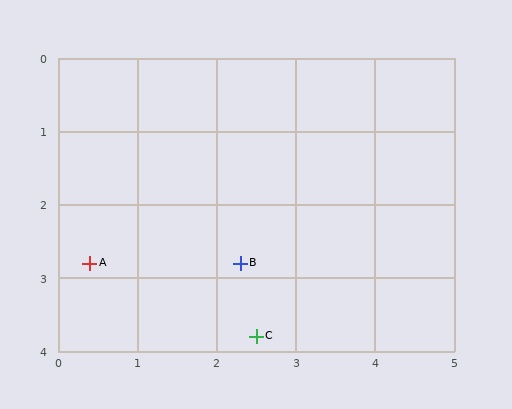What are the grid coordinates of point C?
Point C is at approximately (2.5, 3.8).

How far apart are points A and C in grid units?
Points A and C are about 2.3 grid units apart.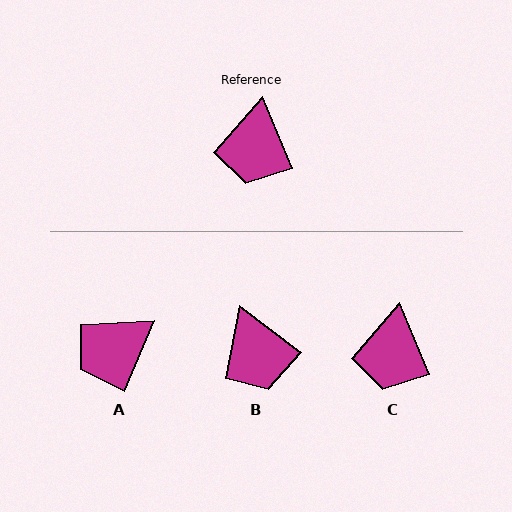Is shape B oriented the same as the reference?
No, it is off by about 31 degrees.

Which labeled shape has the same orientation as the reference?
C.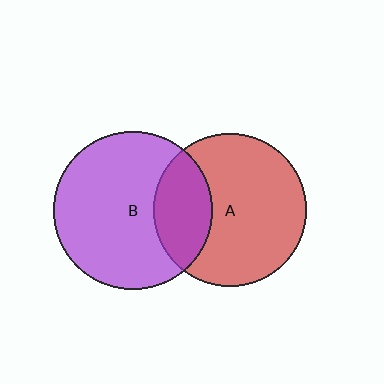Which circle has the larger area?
Circle B (purple).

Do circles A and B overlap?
Yes.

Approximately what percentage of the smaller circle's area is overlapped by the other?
Approximately 25%.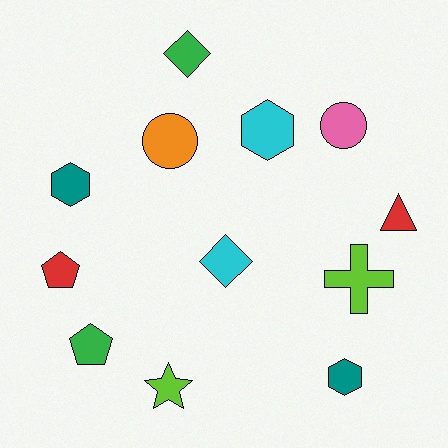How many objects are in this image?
There are 12 objects.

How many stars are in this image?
There is 1 star.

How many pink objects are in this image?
There is 1 pink object.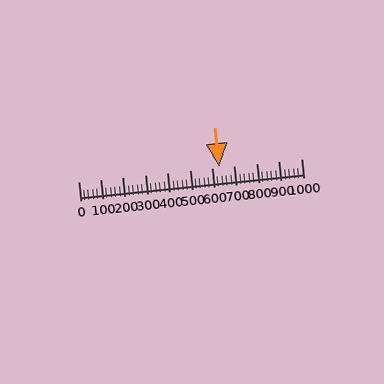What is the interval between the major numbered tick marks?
The major tick marks are spaced 100 units apart.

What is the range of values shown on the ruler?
The ruler shows values from 0 to 1000.